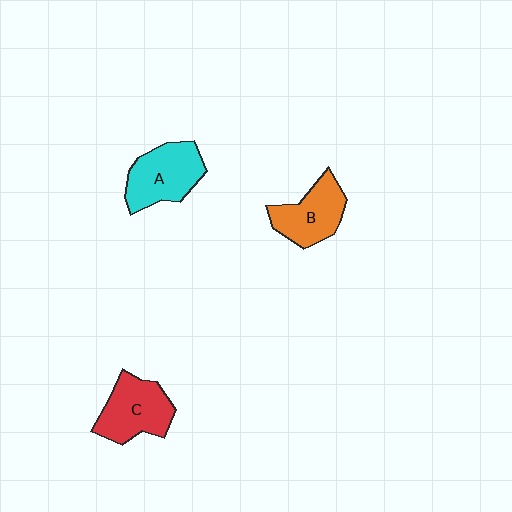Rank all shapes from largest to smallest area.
From largest to smallest: A (cyan), C (red), B (orange).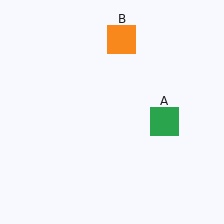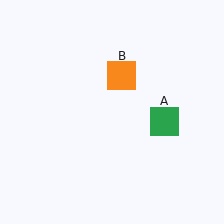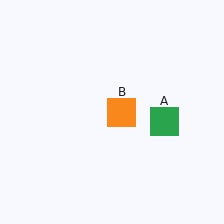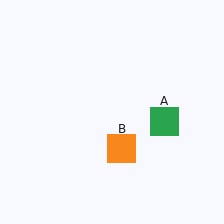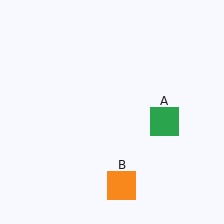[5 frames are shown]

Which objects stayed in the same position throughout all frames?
Green square (object A) remained stationary.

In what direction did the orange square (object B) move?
The orange square (object B) moved down.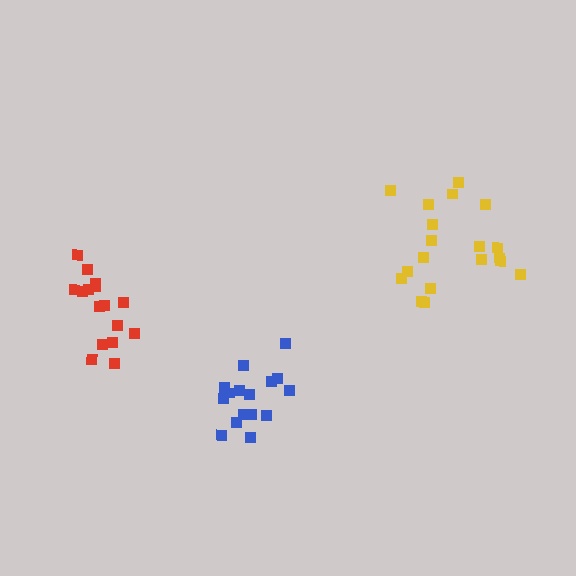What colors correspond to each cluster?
The clusters are colored: red, yellow, blue.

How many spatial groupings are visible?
There are 3 spatial groupings.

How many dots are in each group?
Group 1: 16 dots, Group 2: 19 dots, Group 3: 16 dots (51 total).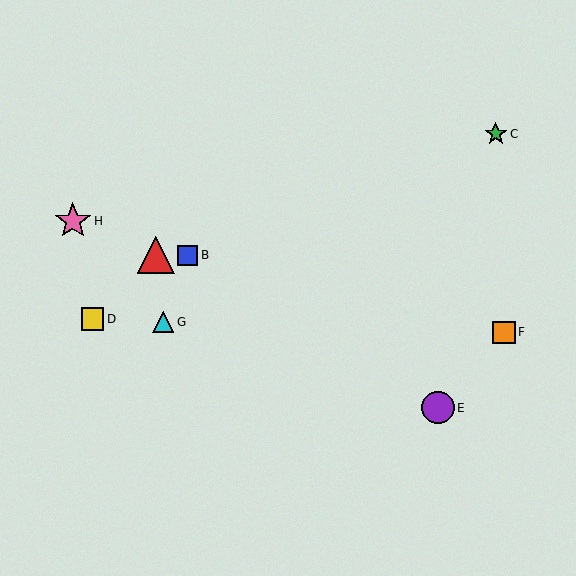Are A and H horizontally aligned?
No, A is at y≈255 and H is at y≈221.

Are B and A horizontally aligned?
Yes, both are at y≈255.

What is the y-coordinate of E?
Object E is at y≈408.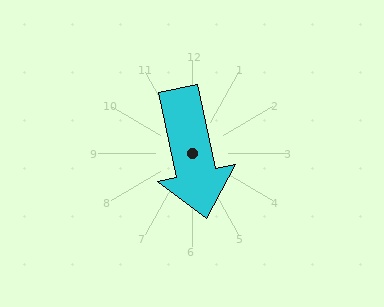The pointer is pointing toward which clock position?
Roughly 6 o'clock.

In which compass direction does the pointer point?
South.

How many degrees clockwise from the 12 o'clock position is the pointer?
Approximately 168 degrees.